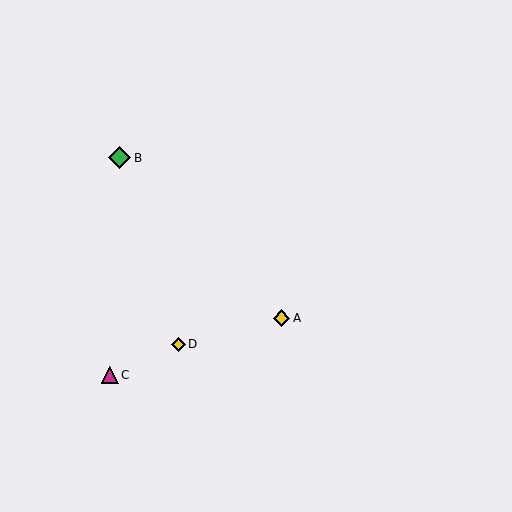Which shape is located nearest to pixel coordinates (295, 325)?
The yellow diamond (labeled A) at (281, 318) is nearest to that location.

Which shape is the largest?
The green diamond (labeled B) is the largest.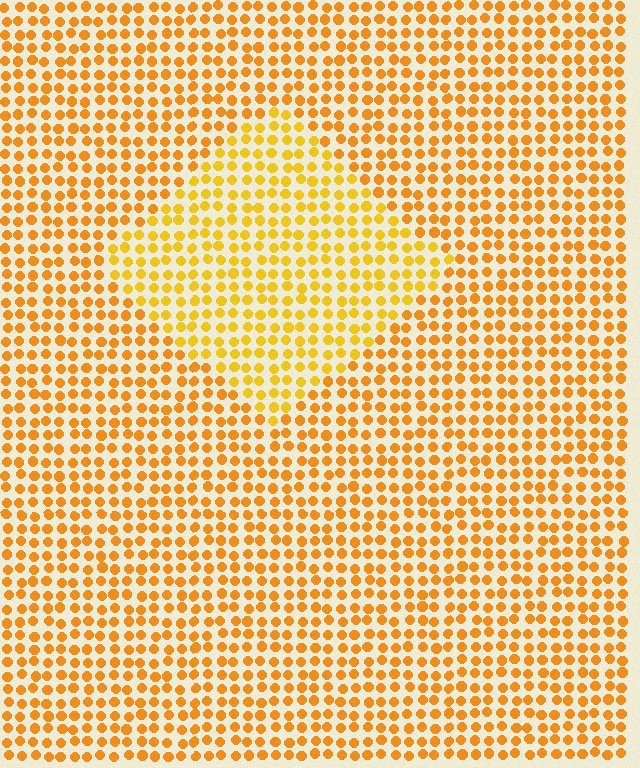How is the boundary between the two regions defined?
The boundary is defined purely by a slight shift in hue (about 16 degrees). Spacing, size, and orientation are identical on both sides.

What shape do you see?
I see a diamond.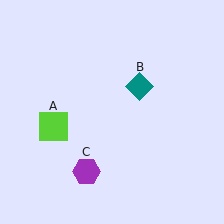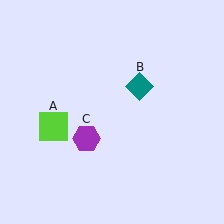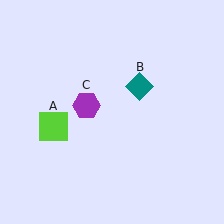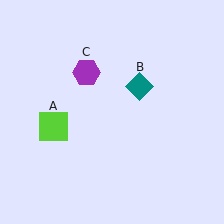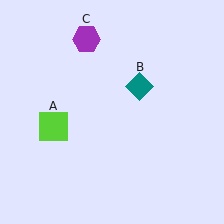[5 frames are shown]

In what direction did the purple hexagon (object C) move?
The purple hexagon (object C) moved up.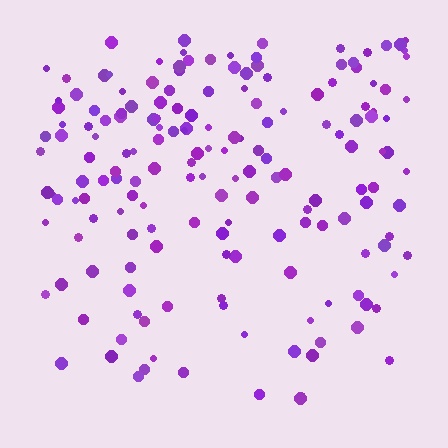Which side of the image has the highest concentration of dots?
The top.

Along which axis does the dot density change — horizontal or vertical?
Vertical.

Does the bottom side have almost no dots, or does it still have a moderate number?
Still a moderate number, just noticeably fewer than the top.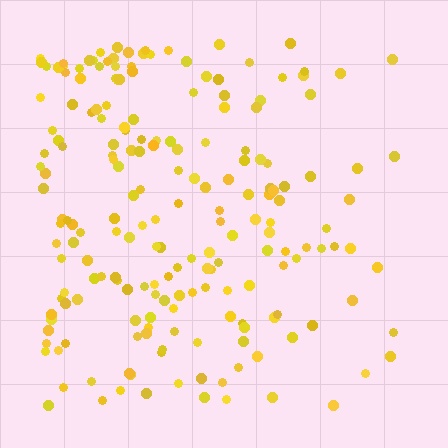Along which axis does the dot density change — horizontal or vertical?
Horizontal.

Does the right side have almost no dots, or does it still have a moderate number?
Still a moderate number, just noticeably fewer than the left.